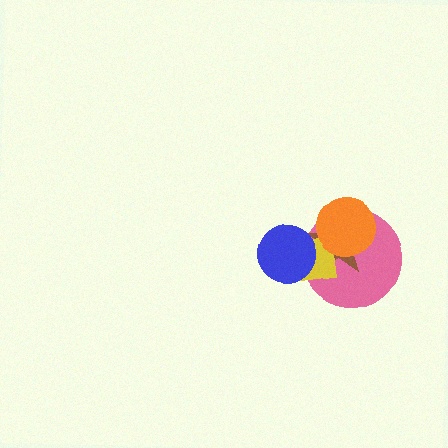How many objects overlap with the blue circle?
3 objects overlap with the blue circle.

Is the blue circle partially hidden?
No, no other shape covers it.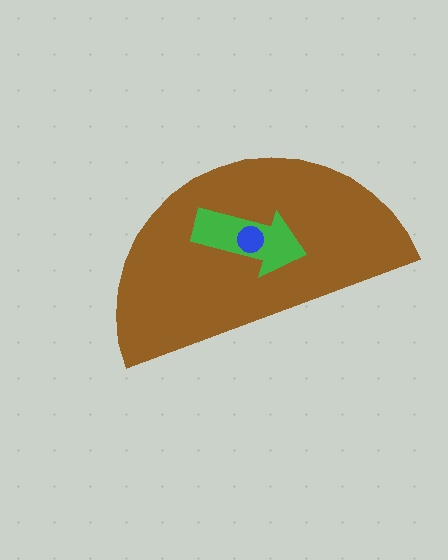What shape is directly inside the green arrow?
The blue circle.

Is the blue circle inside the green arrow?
Yes.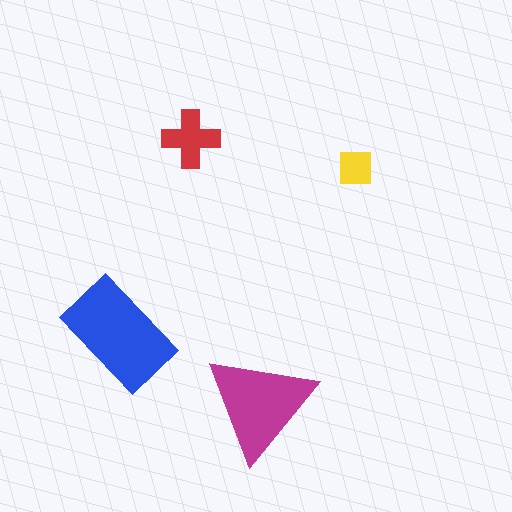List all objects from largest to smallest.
The blue rectangle, the magenta triangle, the red cross, the yellow square.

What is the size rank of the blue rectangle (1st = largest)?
1st.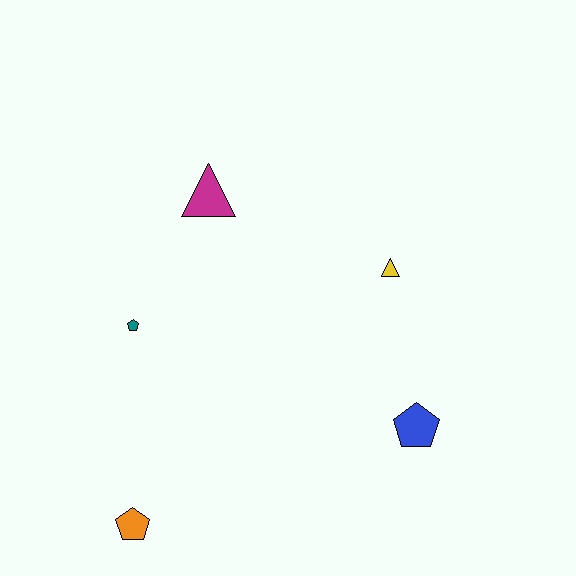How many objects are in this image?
There are 5 objects.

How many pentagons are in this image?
There are 3 pentagons.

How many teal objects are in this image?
There is 1 teal object.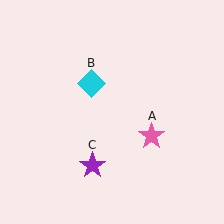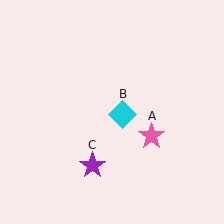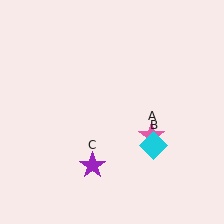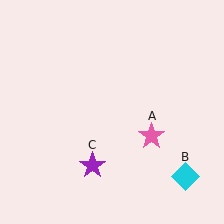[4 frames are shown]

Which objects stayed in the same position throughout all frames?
Pink star (object A) and purple star (object C) remained stationary.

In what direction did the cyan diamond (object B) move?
The cyan diamond (object B) moved down and to the right.